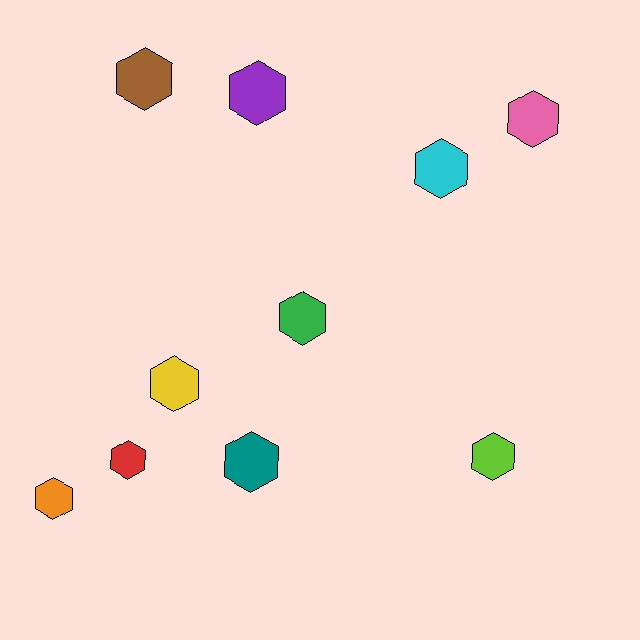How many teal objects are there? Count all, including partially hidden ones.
There is 1 teal object.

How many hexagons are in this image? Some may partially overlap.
There are 10 hexagons.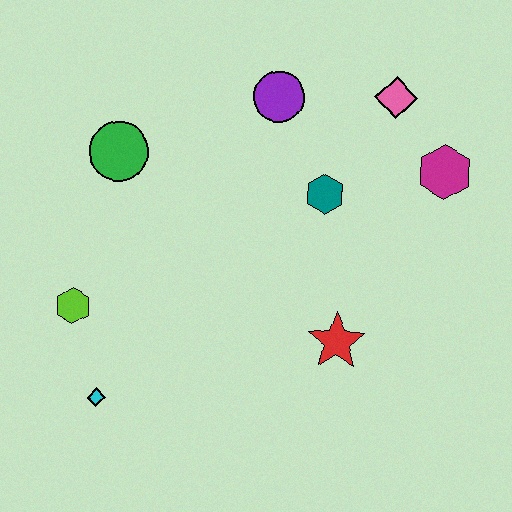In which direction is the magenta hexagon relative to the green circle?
The magenta hexagon is to the right of the green circle.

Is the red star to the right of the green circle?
Yes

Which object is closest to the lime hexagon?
The cyan diamond is closest to the lime hexagon.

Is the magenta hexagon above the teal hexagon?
Yes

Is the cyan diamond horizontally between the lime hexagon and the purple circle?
Yes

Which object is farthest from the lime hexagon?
The magenta hexagon is farthest from the lime hexagon.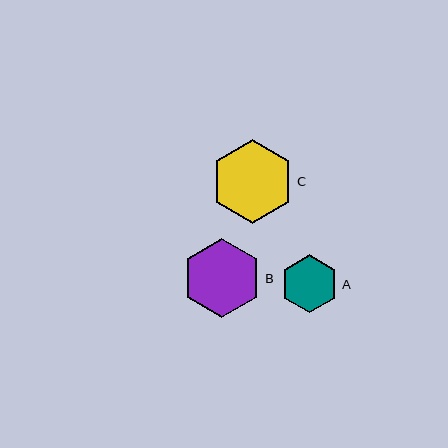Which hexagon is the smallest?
Hexagon A is the smallest with a size of approximately 58 pixels.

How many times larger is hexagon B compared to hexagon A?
Hexagon B is approximately 1.4 times the size of hexagon A.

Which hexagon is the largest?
Hexagon C is the largest with a size of approximately 84 pixels.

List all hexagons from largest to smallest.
From largest to smallest: C, B, A.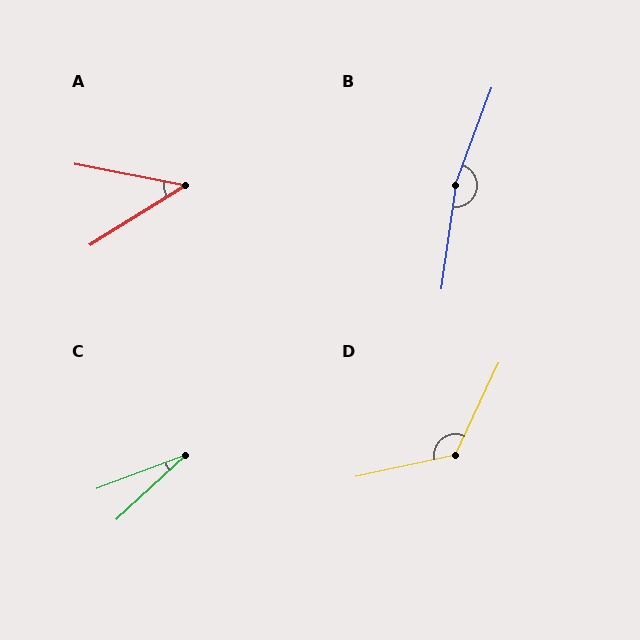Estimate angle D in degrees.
Approximately 127 degrees.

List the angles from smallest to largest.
C (22°), A (43°), D (127°), B (167°).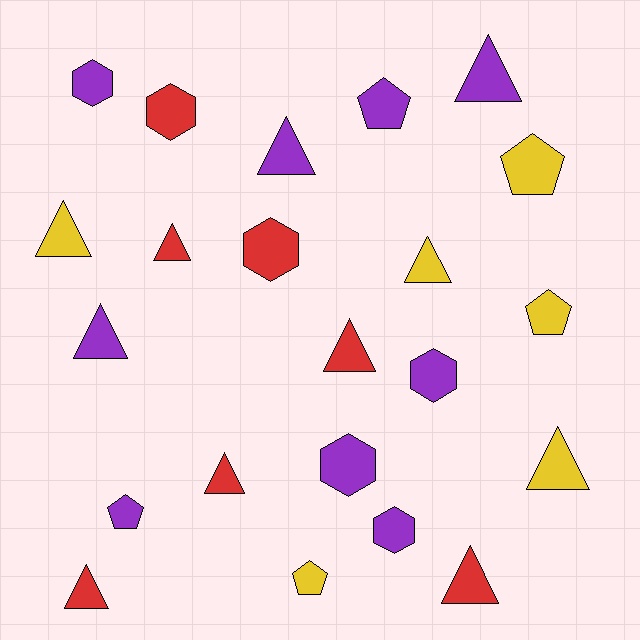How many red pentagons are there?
There are no red pentagons.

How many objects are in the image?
There are 22 objects.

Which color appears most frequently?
Purple, with 9 objects.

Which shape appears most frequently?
Triangle, with 11 objects.